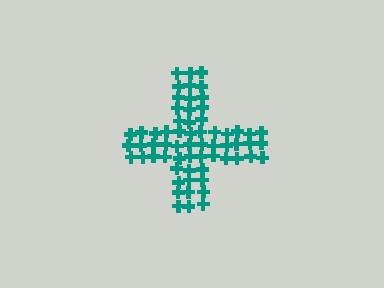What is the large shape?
The large shape is a cross.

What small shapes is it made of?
It is made of small crosses.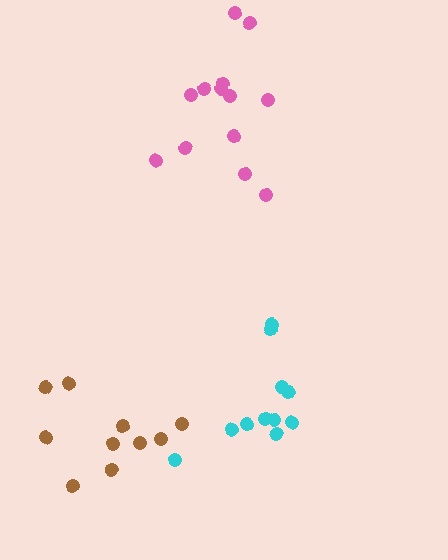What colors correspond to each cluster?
The clusters are colored: cyan, brown, pink.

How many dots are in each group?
Group 1: 11 dots, Group 2: 10 dots, Group 3: 13 dots (34 total).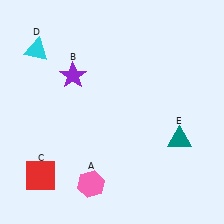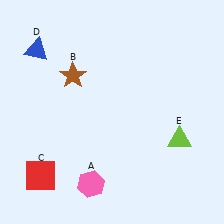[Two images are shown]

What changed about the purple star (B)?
In Image 1, B is purple. In Image 2, it changed to brown.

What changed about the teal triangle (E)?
In Image 1, E is teal. In Image 2, it changed to lime.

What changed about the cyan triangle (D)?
In Image 1, D is cyan. In Image 2, it changed to blue.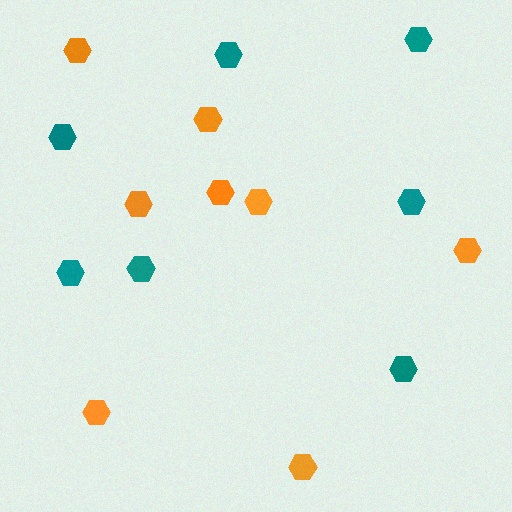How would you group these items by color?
There are 2 groups: one group of orange hexagons (8) and one group of teal hexagons (7).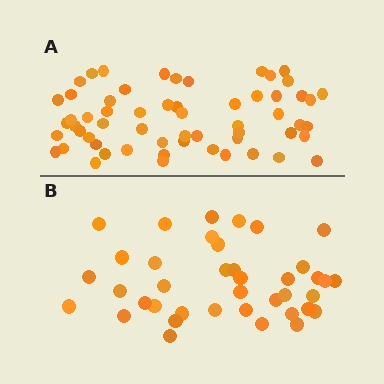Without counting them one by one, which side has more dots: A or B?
Region A (the top region) has more dots.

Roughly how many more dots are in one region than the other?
Region A has approximately 20 more dots than region B.